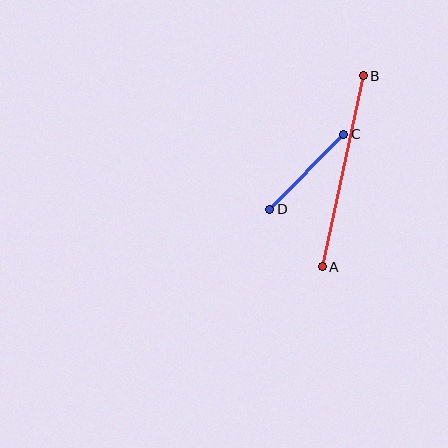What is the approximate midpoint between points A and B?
The midpoint is at approximately (343, 171) pixels.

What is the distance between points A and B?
The distance is approximately 195 pixels.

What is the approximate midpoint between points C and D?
The midpoint is at approximately (307, 172) pixels.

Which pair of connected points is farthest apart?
Points A and B are farthest apart.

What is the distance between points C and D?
The distance is approximately 105 pixels.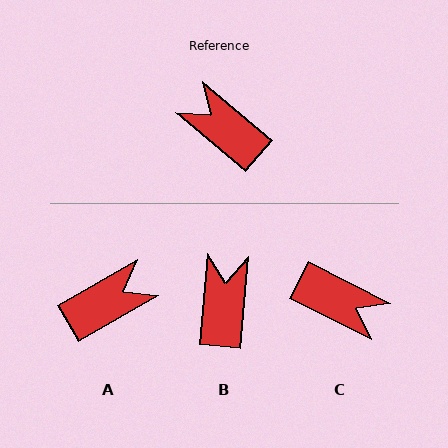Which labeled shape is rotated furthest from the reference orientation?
C, about 167 degrees away.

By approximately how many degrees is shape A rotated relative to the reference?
Approximately 110 degrees clockwise.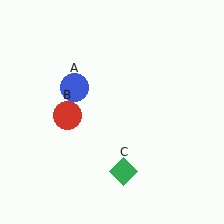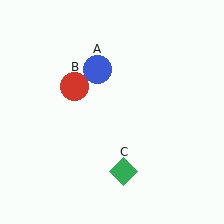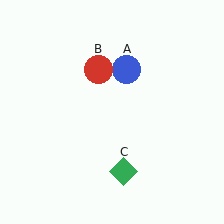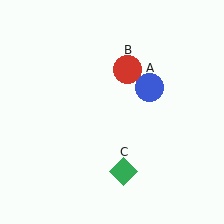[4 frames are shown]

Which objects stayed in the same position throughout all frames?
Green diamond (object C) remained stationary.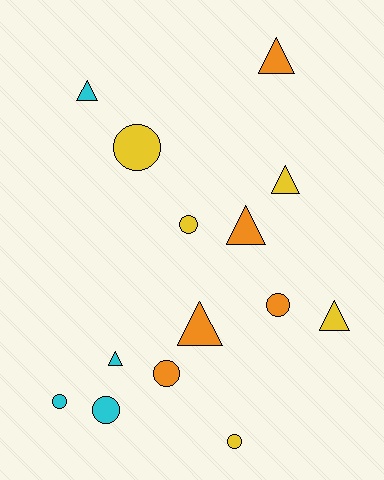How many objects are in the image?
There are 14 objects.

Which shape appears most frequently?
Triangle, with 7 objects.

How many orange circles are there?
There are 2 orange circles.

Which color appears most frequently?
Yellow, with 5 objects.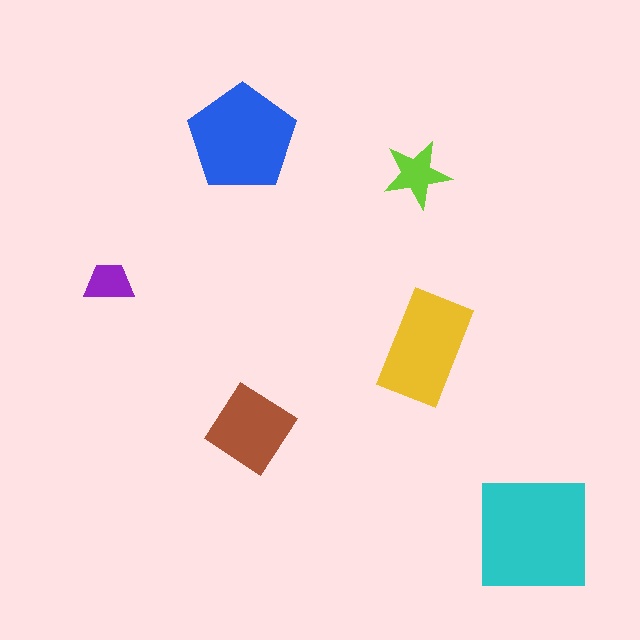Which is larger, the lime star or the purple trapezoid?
The lime star.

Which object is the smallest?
The purple trapezoid.